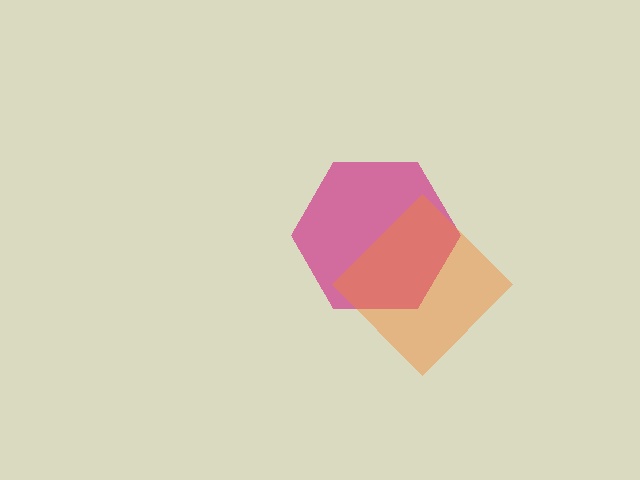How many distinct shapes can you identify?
There are 2 distinct shapes: a magenta hexagon, an orange diamond.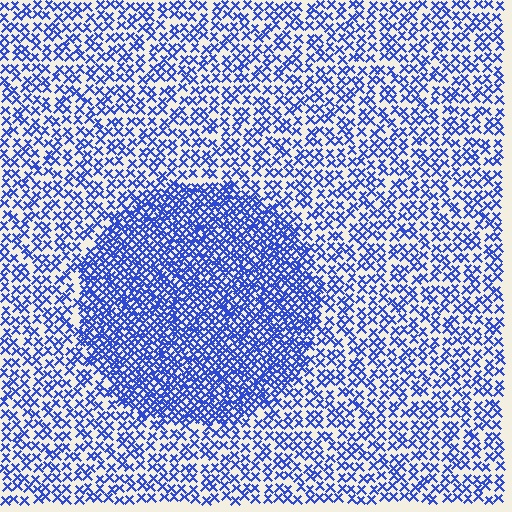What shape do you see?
I see a circle.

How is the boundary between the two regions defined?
The boundary is defined by a change in element density (approximately 2.1x ratio). All elements are the same color, size, and shape.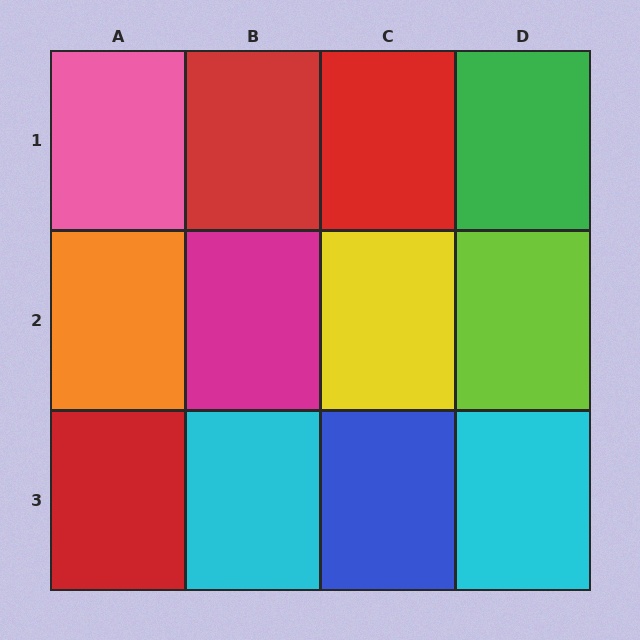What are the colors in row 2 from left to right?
Orange, magenta, yellow, lime.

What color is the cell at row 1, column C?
Red.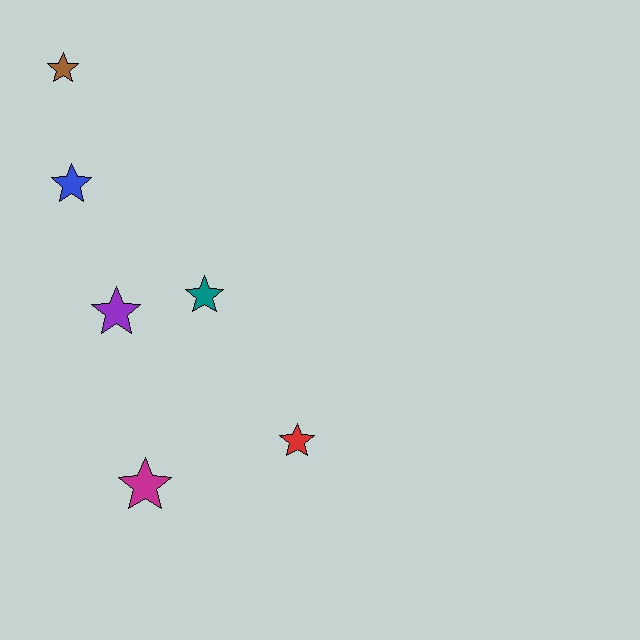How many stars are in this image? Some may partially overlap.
There are 6 stars.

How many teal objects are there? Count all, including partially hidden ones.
There is 1 teal object.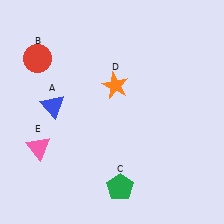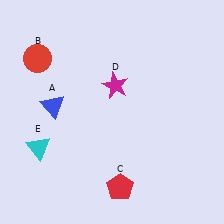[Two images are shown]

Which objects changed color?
C changed from green to red. D changed from orange to magenta. E changed from pink to cyan.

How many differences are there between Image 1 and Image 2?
There are 3 differences between the two images.